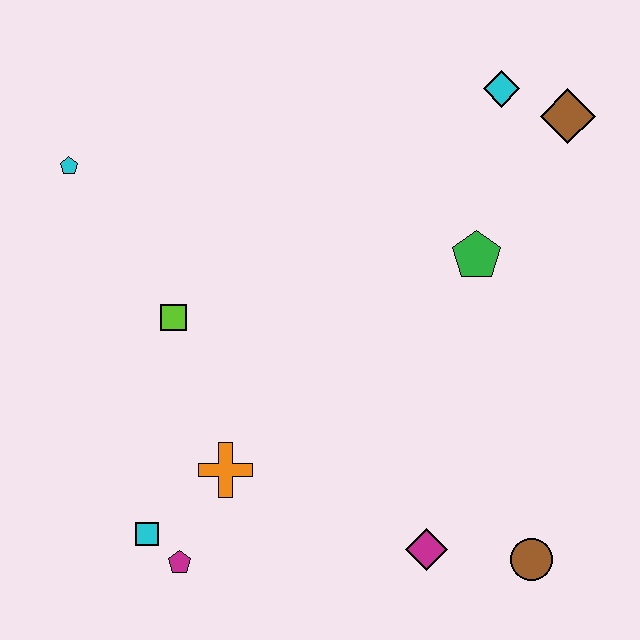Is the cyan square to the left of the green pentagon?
Yes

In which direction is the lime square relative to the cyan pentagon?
The lime square is below the cyan pentagon.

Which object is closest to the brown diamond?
The cyan diamond is closest to the brown diamond.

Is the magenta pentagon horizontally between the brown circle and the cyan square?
Yes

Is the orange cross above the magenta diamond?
Yes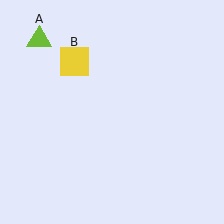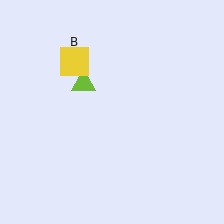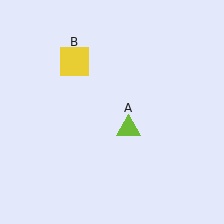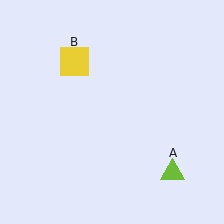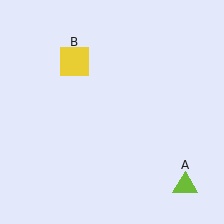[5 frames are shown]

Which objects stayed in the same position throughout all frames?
Yellow square (object B) remained stationary.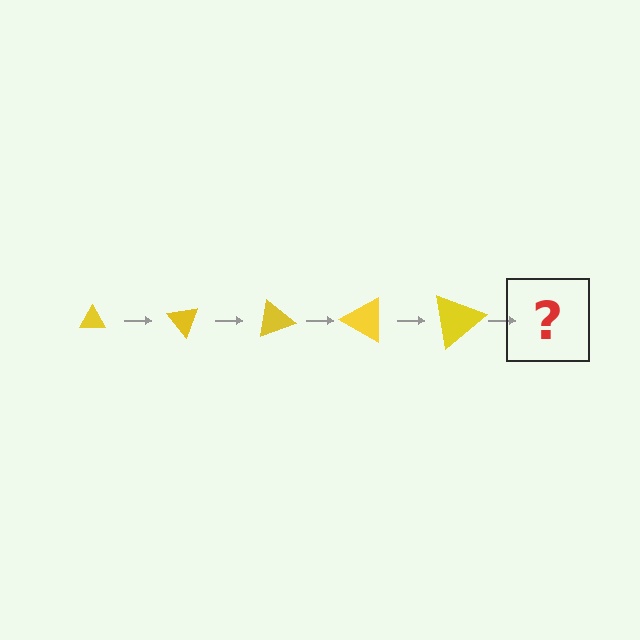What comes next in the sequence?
The next element should be a triangle, larger than the previous one and rotated 250 degrees from the start.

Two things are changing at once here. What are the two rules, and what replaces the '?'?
The two rules are that the triangle grows larger each step and it rotates 50 degrees each step. The '?' should be a triangle, larger than the previous one and rotated 250 degrees from the start.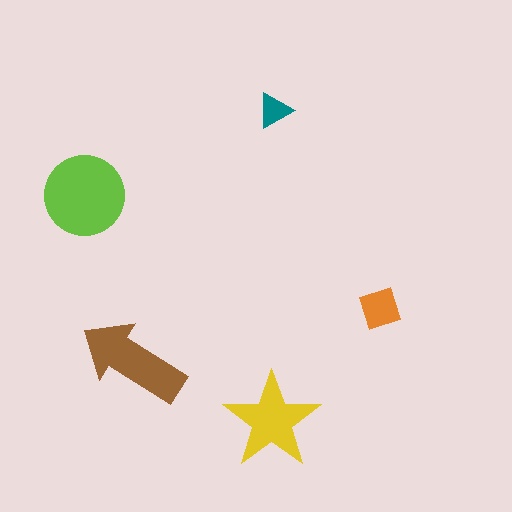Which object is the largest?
The lime circle.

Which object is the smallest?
The teal triangle.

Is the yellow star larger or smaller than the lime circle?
Smaller.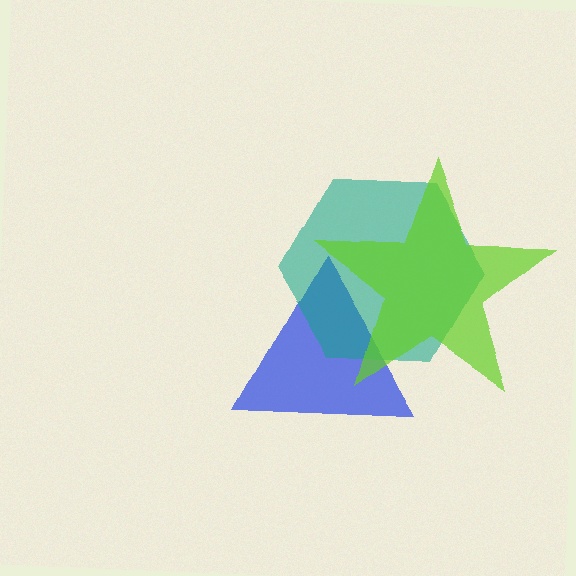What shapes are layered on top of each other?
The layered shapes are: a blue triangle, a teal hexagon, a lime star.